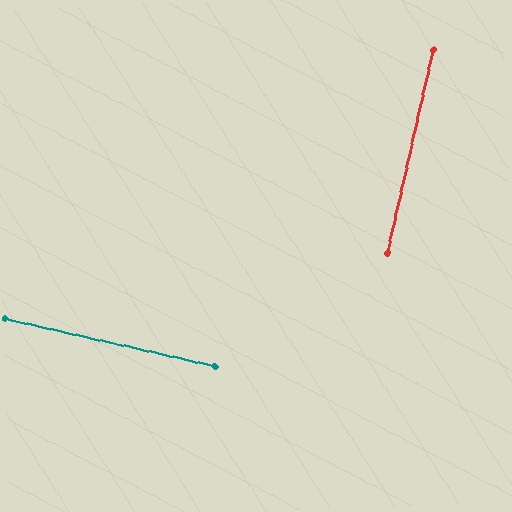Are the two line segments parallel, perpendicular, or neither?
Perpendicular — they meet at approximately 90°.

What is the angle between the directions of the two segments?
Approximately 90 degrees.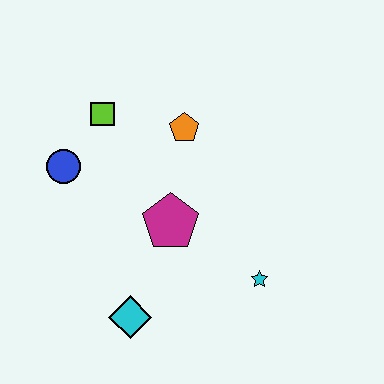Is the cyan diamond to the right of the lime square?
Yes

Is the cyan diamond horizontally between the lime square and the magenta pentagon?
Yes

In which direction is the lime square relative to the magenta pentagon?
The lime square is above the magenta pentagon.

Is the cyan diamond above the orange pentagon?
No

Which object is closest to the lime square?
The blue circle is closest to the lime square.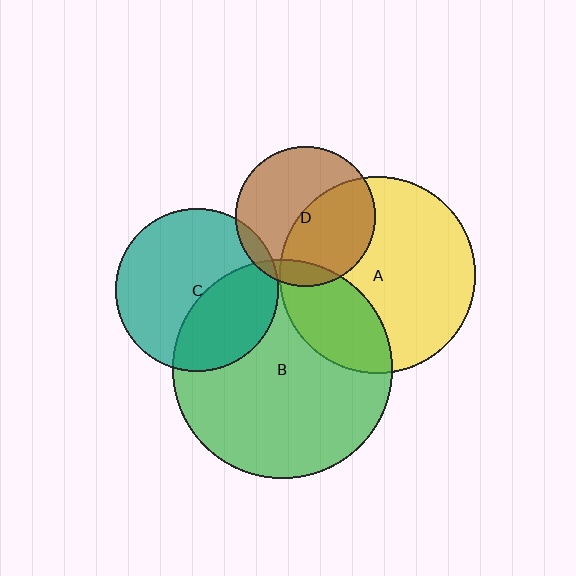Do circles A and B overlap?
Yes.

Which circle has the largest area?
Circle B (green).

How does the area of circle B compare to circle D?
Approximately 2.5 times.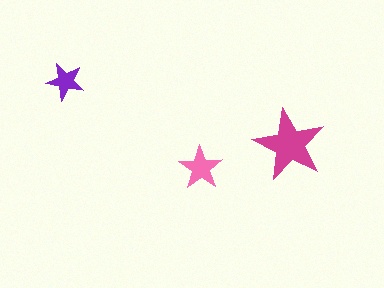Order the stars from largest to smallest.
the magenta one, the pink one, the purple one.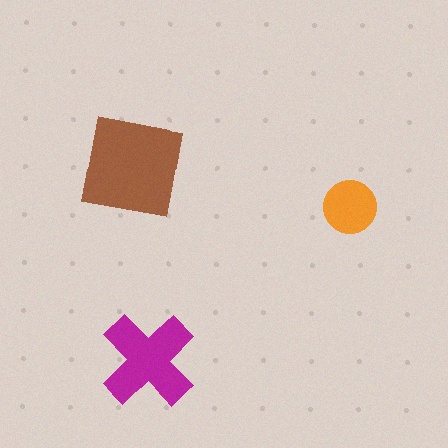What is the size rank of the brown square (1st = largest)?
1st.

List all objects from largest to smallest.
The brown square, the magenta cross, the orange circle.